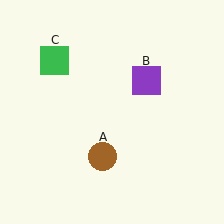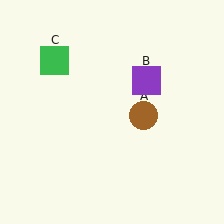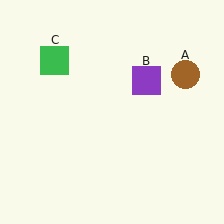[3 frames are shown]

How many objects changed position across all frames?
1 object changed position: brown circle (object A).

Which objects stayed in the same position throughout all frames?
Purple square (object B) and green square (object C) remained stationary.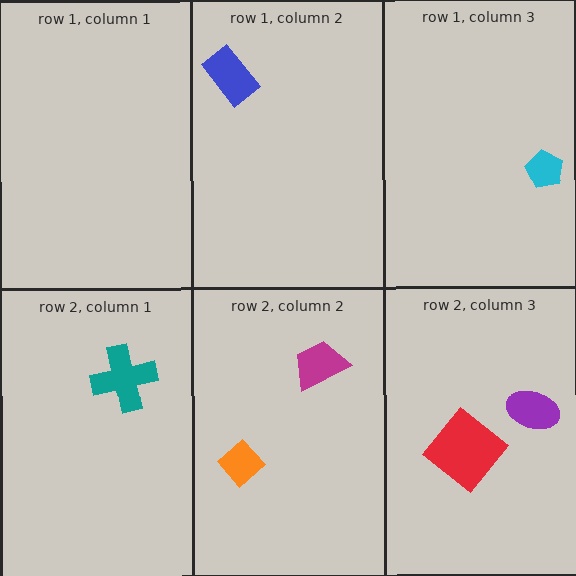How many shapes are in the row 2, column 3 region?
2.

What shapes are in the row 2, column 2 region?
The magenta trapezoid, the orange diamond.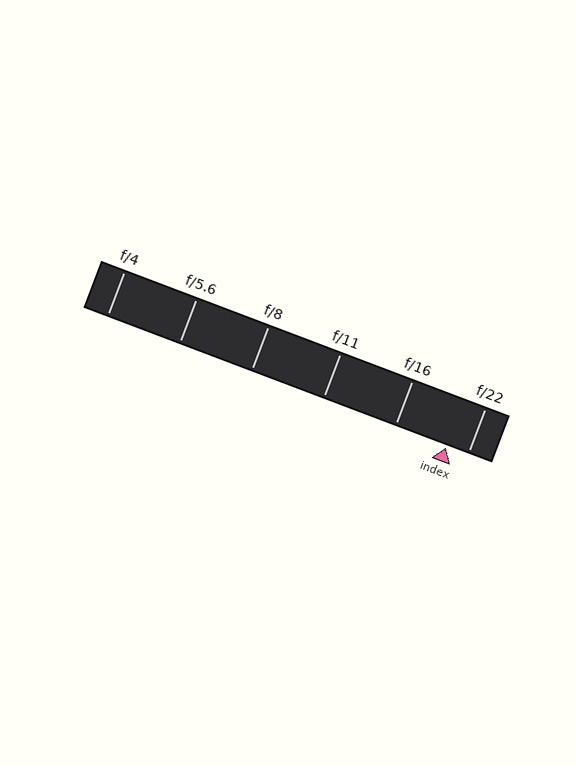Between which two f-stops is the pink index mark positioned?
The index mark is between f/16 and f/22.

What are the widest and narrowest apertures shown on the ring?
The widest aperture shown is f/4 and the narrowest is f/22.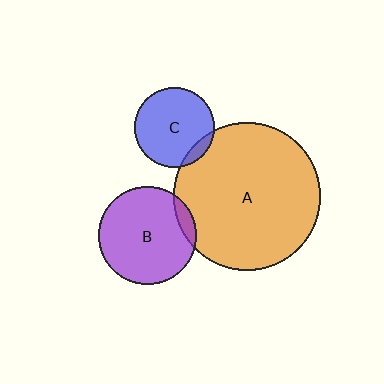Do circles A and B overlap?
Yes.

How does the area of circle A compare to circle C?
Approximately 3.4 times.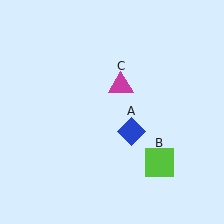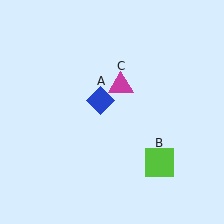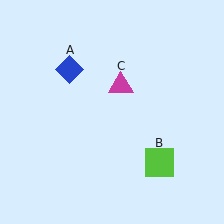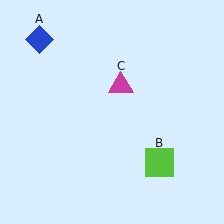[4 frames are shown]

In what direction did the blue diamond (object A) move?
The blue diamond (object A) moved up and to the left.